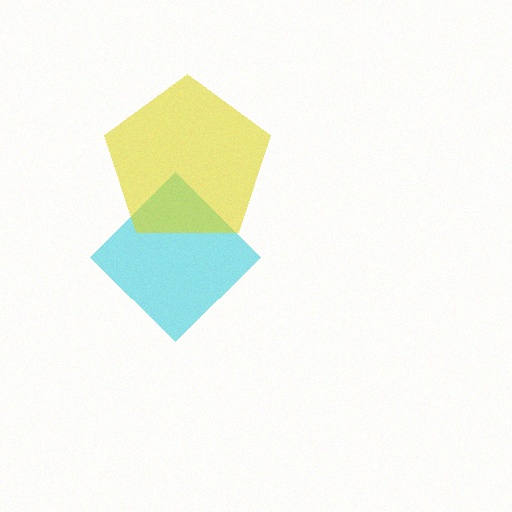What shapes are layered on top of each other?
The layered shapes are: a cyan diamond, a yellow pentagon.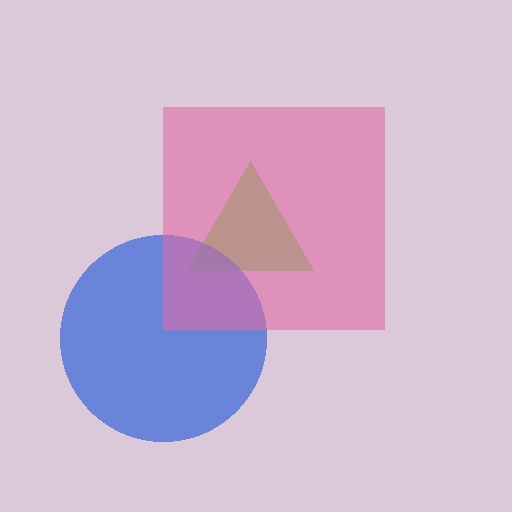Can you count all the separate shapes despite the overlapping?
Yes, there are 3 separate shapes.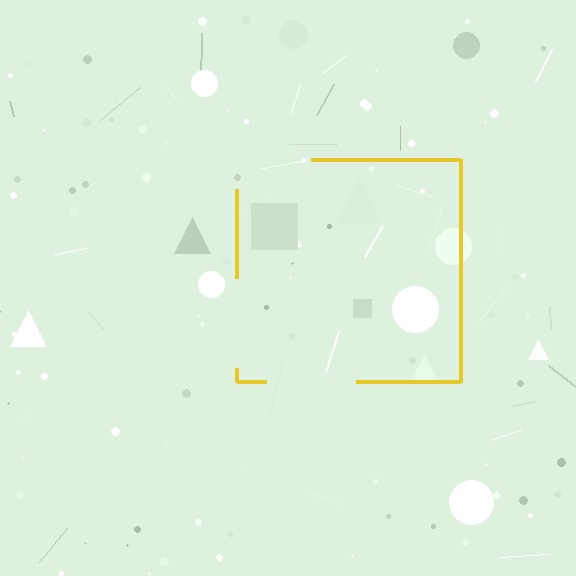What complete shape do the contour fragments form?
The contour fragments form a square.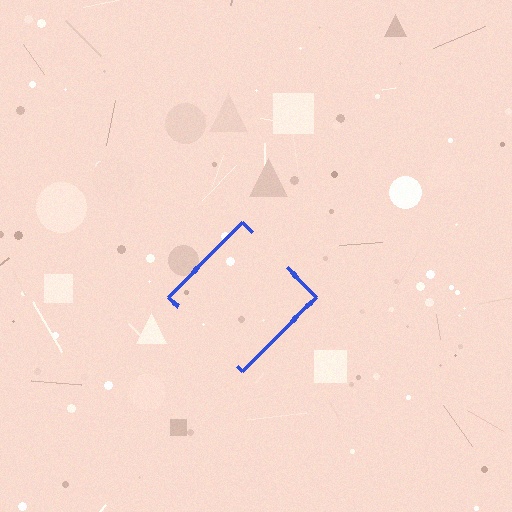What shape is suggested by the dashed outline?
The dashed outline suggests a diamond.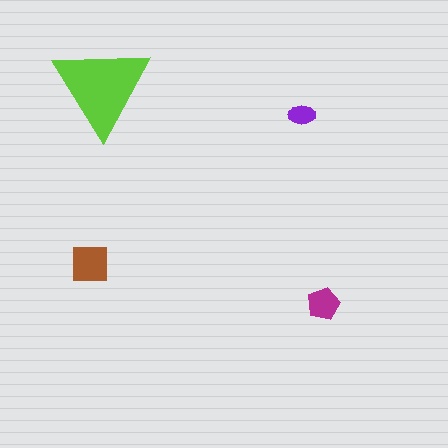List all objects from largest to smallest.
The lime triangle, the brown square, the magenta pentagon, the purple ellipse.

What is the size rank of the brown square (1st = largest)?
2nd.